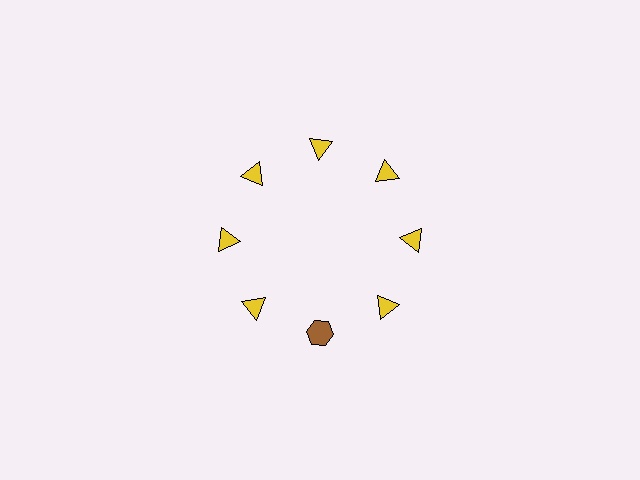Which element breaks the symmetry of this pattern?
The brown hexagon at roughly the 6 o'clock position breaks the symmetry. All other shapes are yellow triangles.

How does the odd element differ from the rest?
It differs in both color (brown instead of yellow) and shape (hexagon instead of triangle).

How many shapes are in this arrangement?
There are 8 shapes arranged in a ring pattern.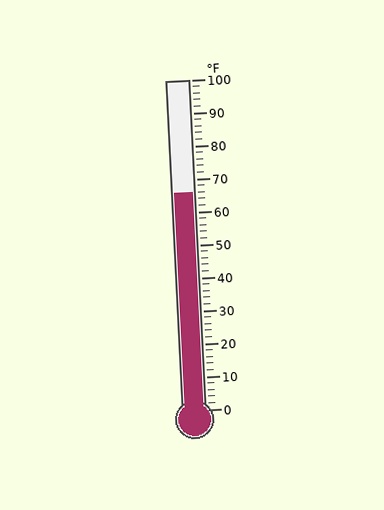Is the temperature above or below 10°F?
The temperature is above 10°F.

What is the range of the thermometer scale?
The thermometer scale ranges from 0°F to 100°F.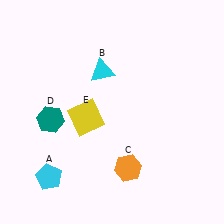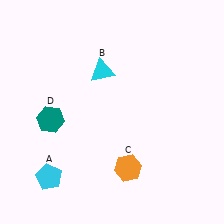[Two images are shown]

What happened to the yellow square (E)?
The yellow square (E) was removed in Image 2. It was in the bottom-left area of Image 1.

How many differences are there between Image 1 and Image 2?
There is 1 difference between the two images.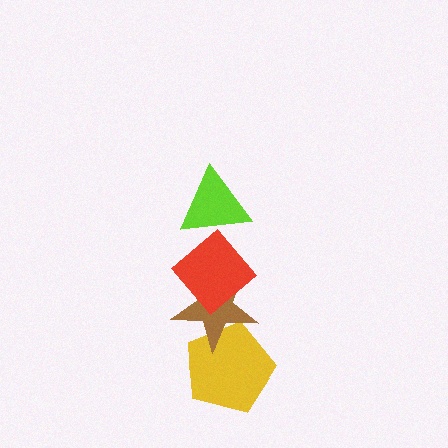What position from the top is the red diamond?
The red diamond is 2nd from the top.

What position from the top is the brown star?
The brown star is 3rd from the top.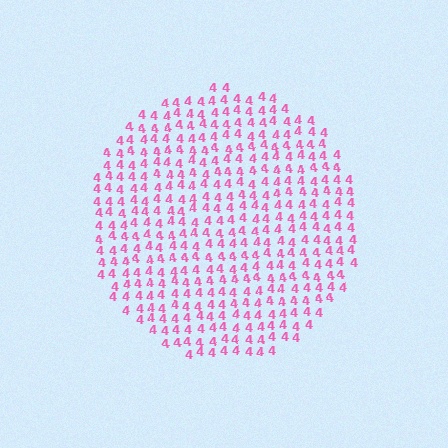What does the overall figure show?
The overall figure shows a circle.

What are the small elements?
The small elements are digit 4's.